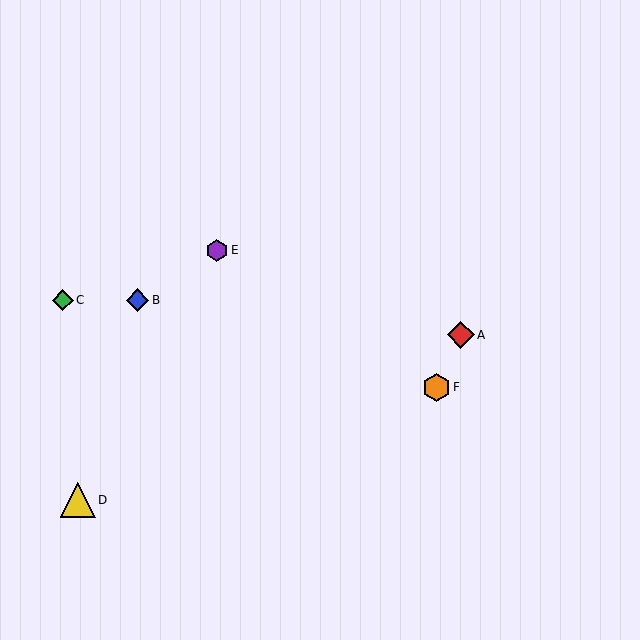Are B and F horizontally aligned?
No, B is at y≈300 and F is at y≈387.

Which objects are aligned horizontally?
Objects B, C are aligned horizontally.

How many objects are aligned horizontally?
2 objects (B, C) are aligned horizontally.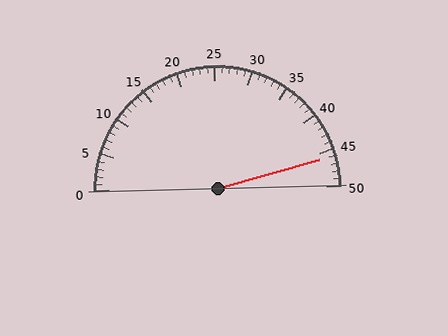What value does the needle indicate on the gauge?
The needle indicates approximately 46.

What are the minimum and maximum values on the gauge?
The gauge ranges from 0 to 50.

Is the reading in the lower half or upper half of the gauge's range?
The reading is in the upper half of the range (0 to 50).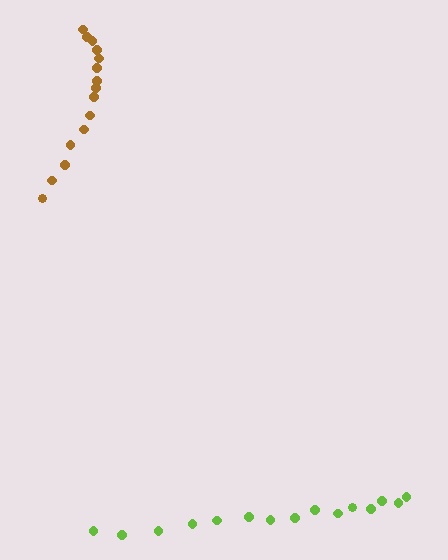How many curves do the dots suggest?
There are 2 distinct paths.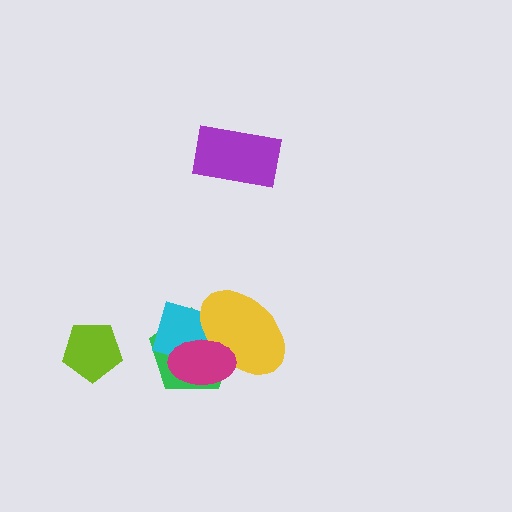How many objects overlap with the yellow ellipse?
3 objects overlap with the yellow ellipse.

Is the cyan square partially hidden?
Yes, it is partially covered by another shape.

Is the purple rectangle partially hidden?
No, no other shape covers it.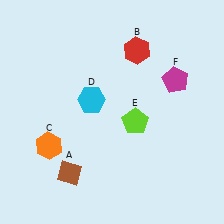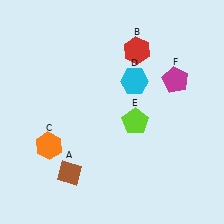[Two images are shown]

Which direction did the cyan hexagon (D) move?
The cyan hexagon (D) moved right.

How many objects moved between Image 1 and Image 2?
1 object moved between the two images.